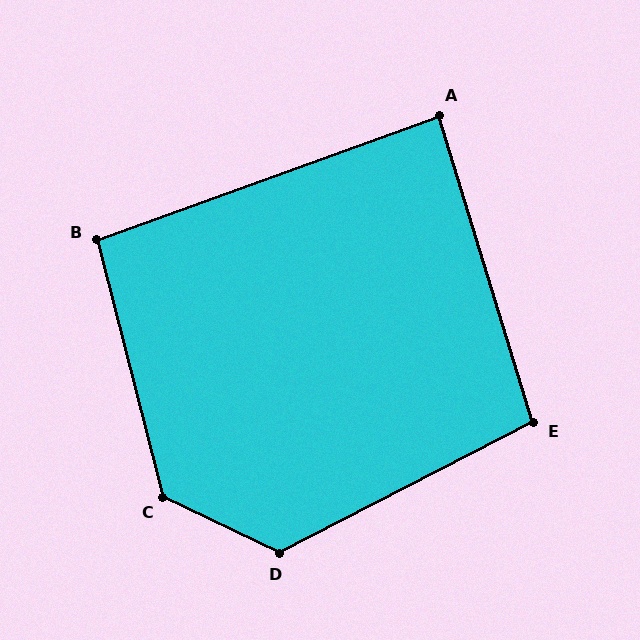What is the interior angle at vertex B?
Approximately 96 degrees (obtuse).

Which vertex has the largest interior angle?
C, at approximately 130 degrees.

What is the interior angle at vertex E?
Approximately 100 degrees (obtuse).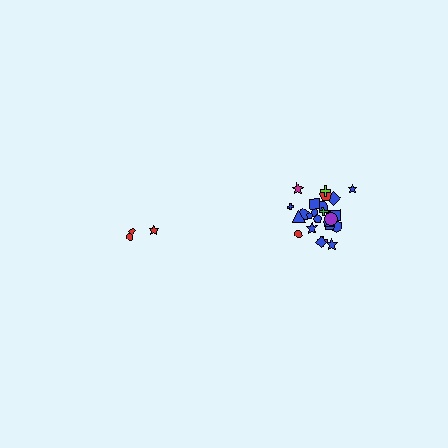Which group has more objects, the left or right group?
The right group.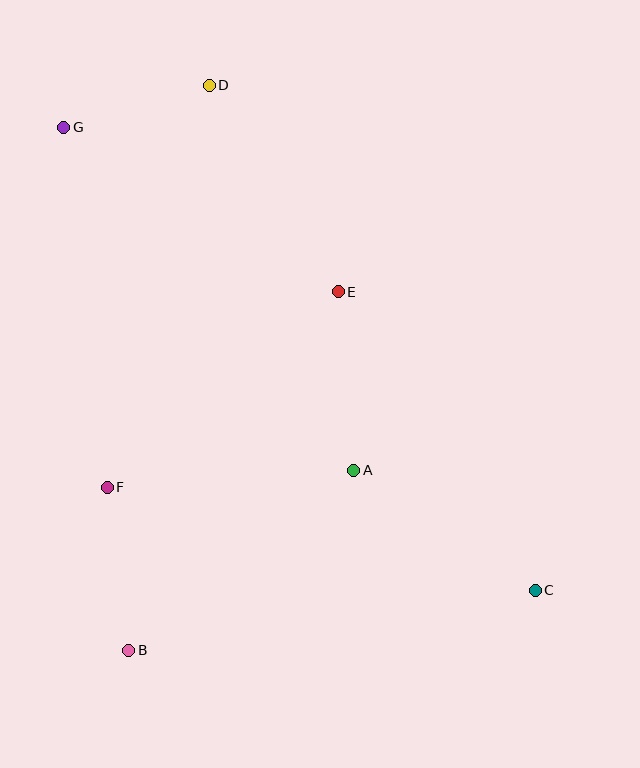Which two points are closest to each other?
Points D and G are closest to each other.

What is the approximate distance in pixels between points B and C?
The distance between B and C is approximately 411 pixels.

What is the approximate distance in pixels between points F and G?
The distance between F and G is approximately 363 pixels.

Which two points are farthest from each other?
Points C and G are farthest from each other.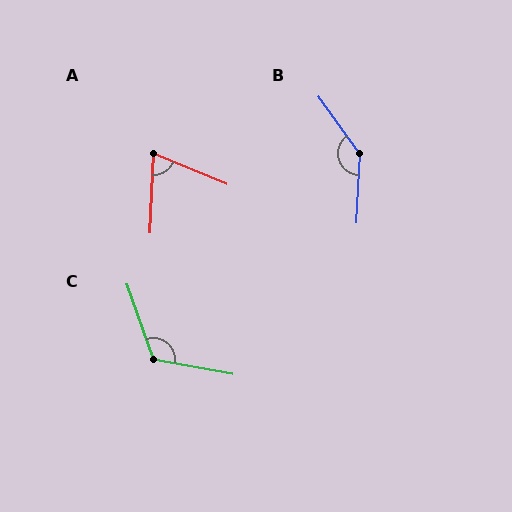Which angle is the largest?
B, at approximately 141 degrees.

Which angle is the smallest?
A, at approximately 70 degrees.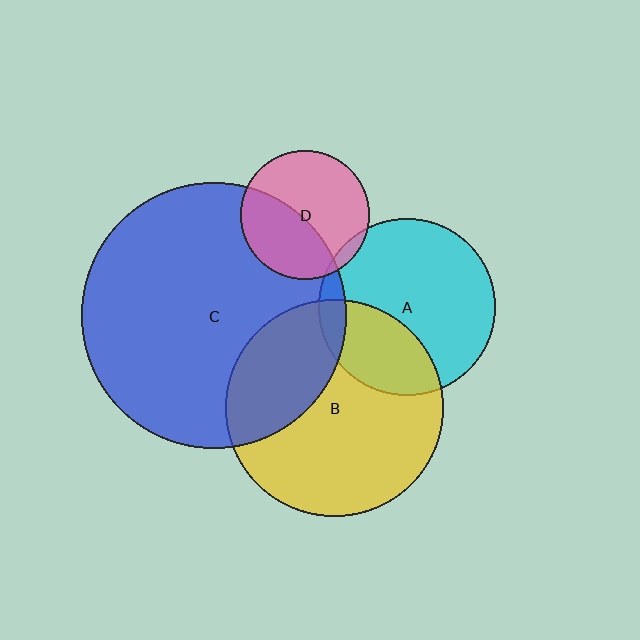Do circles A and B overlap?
Yes.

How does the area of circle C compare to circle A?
Approximately 2.3 times.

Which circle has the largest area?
Circle C (blue).